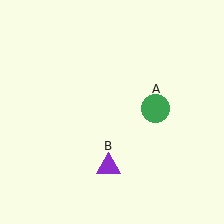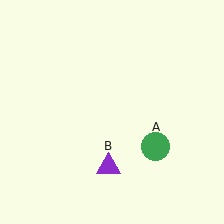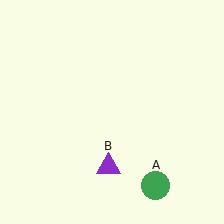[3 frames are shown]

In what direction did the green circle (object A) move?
The green circle (object A) moved down.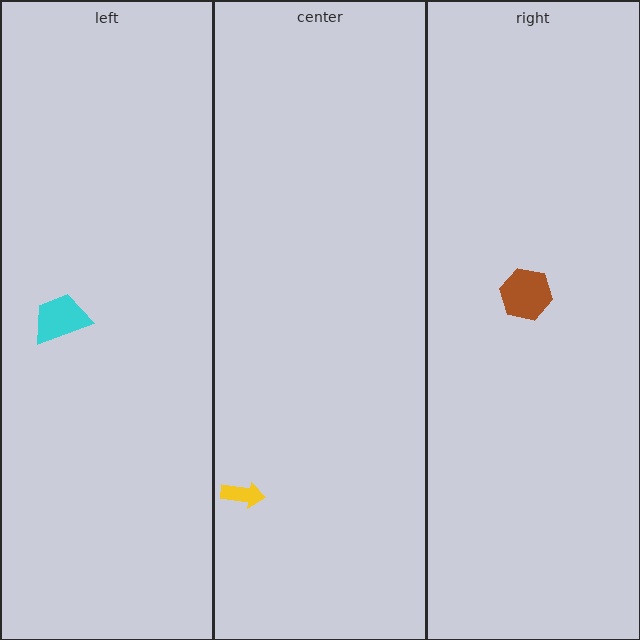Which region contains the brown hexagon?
The right region.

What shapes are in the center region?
The yellow arrow.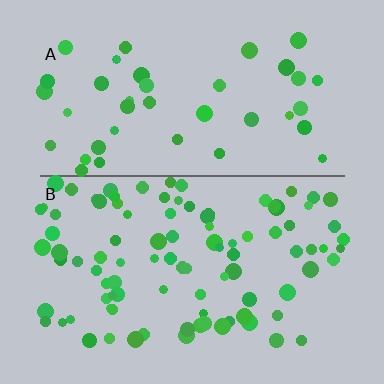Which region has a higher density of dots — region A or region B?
B (the bottom).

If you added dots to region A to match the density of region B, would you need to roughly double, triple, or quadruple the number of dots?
Approximately double.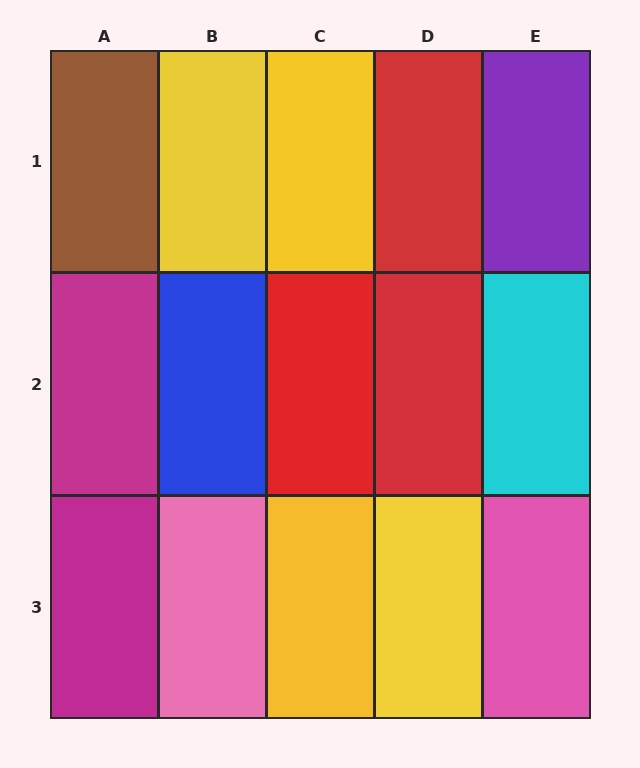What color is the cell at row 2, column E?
Cyan.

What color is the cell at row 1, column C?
Yellow.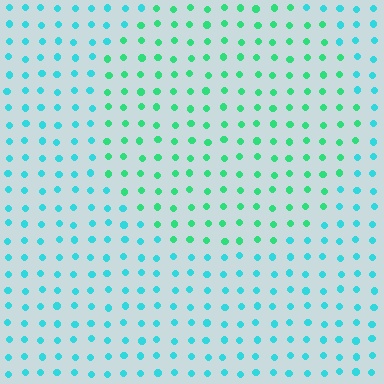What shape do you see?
I see a circle.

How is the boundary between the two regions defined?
The boundary is defined purely by a slight shift in hue (about 36 degrees). Spacing, size, and orientation are identical on both sides.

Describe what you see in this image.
The image is filled with small cyan elements in a uniform arrangement. A circle-shaped region is visible where the elements are tinted to a slightly different hue, forming a subtle color boundary.